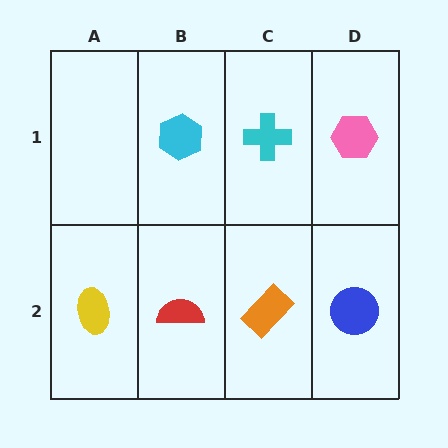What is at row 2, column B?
A red semicircle.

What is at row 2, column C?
An orange rectangle.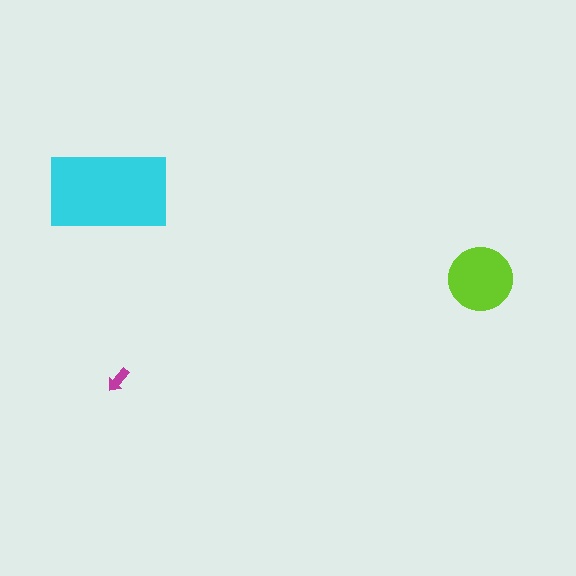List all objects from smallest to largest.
The magenta arrow, the lime circle, the cyan rectangle.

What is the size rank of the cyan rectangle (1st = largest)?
1st.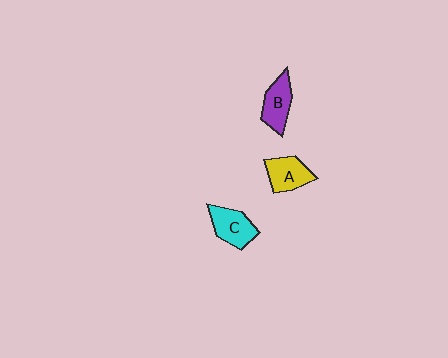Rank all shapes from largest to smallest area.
From largest to smallest: C (cyan), B (purple), A (yellow).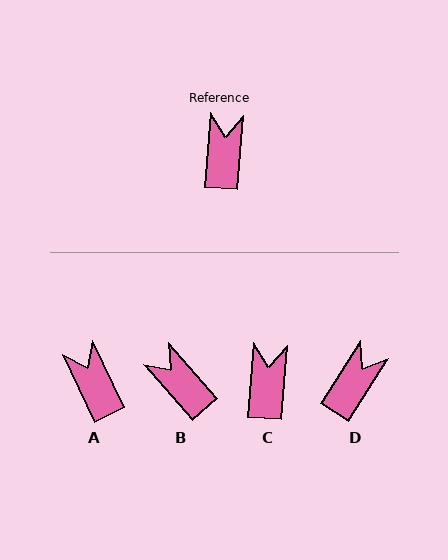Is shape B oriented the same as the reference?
No, it is off by about 46 degrees.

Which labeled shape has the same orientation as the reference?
C.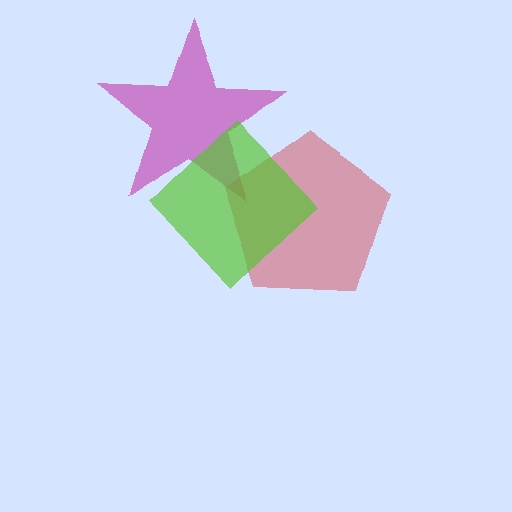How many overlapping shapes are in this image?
There are 3 overlapping shapes in the image.